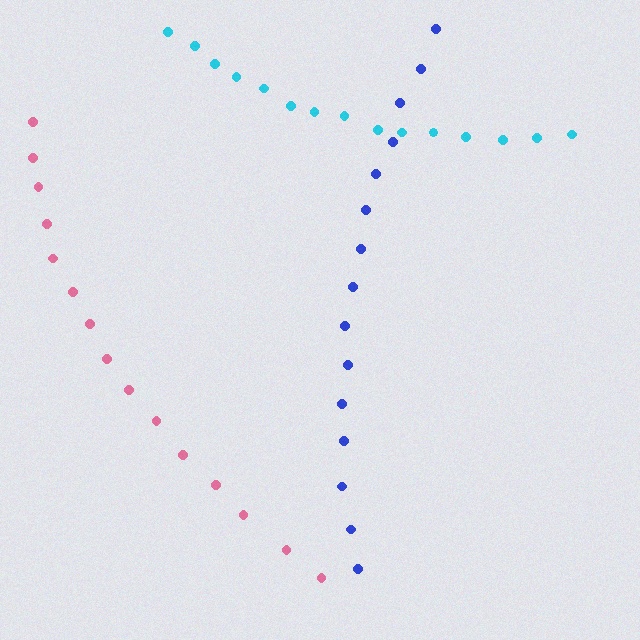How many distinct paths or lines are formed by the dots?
There are 3 distinct paths.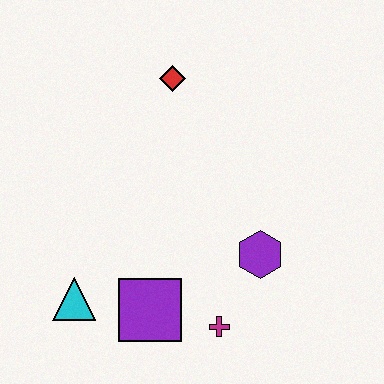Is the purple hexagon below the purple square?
No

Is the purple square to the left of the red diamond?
Yes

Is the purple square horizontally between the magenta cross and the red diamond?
No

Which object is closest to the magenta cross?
The purple square is closest to the magenta cross.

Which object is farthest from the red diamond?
The magenta cross is farthest from the red diamond.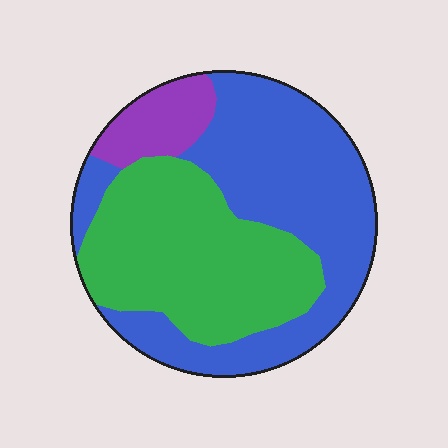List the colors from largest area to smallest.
From largest to smallest: blue, green, purple.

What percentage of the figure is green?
Green takes up between a third and a half of the figure.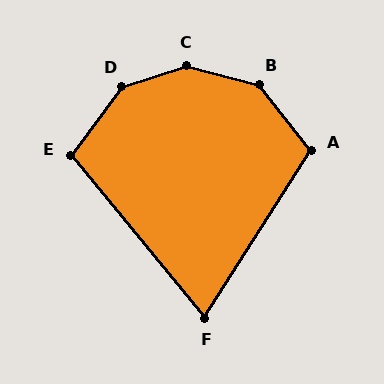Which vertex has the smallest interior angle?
F, at approximately 72 degrees.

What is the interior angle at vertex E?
Approximately 104 degrees (obtuse).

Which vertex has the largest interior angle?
C, at approximately 147 degrees.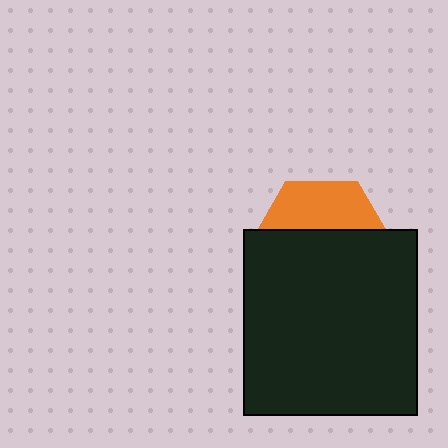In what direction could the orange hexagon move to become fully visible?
The orange hexagon could move up. That would shift it out from behind the black rectangle entirely.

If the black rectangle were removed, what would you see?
You would see the complete orange hexagon.